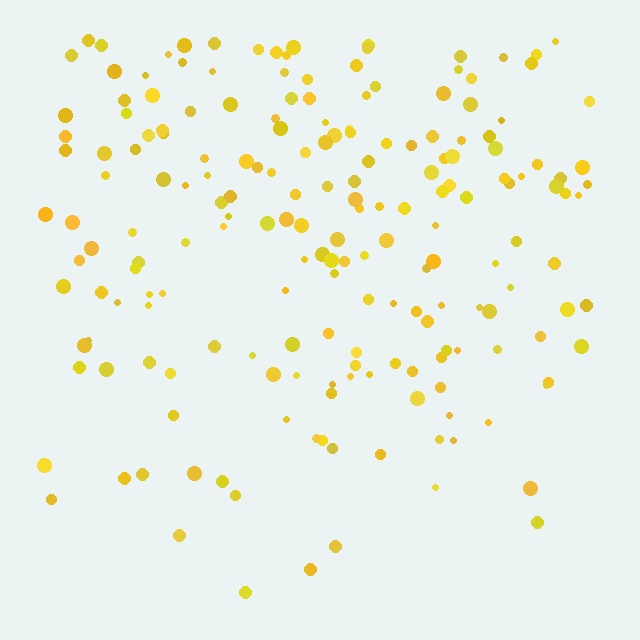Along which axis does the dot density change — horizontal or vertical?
Vertical.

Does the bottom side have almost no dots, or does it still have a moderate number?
Still a moderate number, just noticeably fewer than the top.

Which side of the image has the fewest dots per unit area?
The bottom.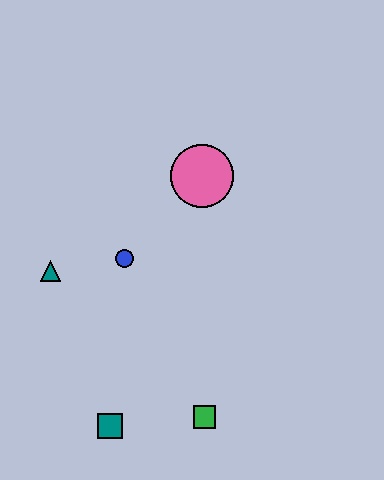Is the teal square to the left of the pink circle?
Yes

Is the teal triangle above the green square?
Yes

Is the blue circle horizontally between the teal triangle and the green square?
Yes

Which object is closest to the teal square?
The green square is closest to the teal square.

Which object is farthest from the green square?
The pink circle is farthest from the green square.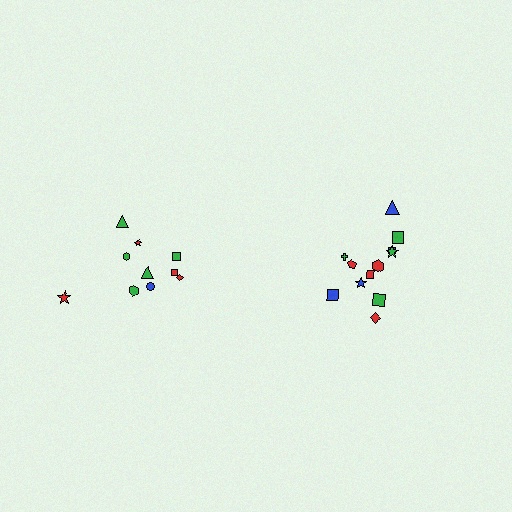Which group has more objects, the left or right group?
The right group.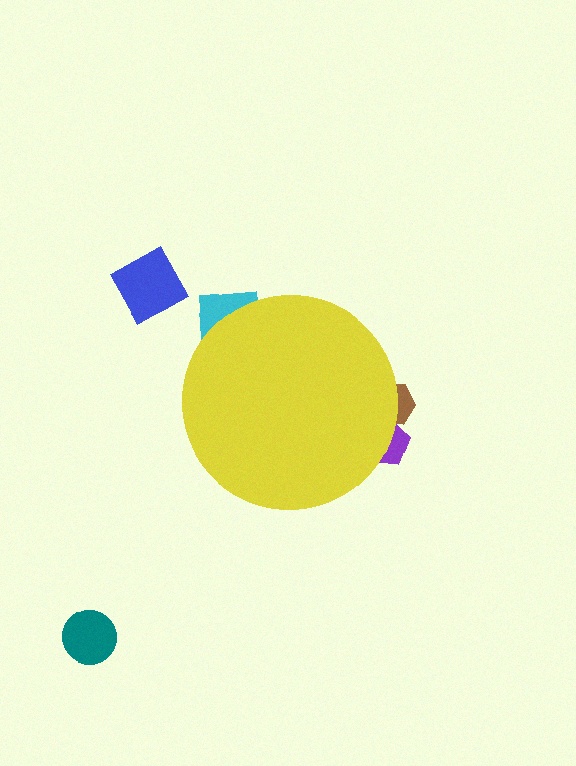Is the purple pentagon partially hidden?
Yes, the purple pentagon is partially hidden behind the yellow circle.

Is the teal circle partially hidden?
No, the teal circle is fully visible.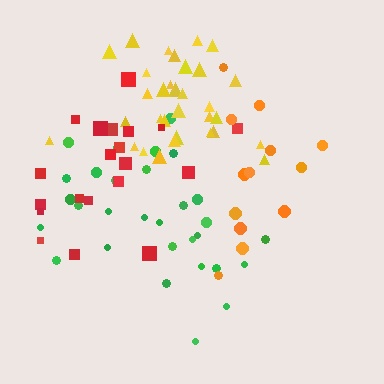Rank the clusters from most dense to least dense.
yellow, green, red, orange.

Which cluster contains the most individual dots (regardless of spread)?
Yellow (32).